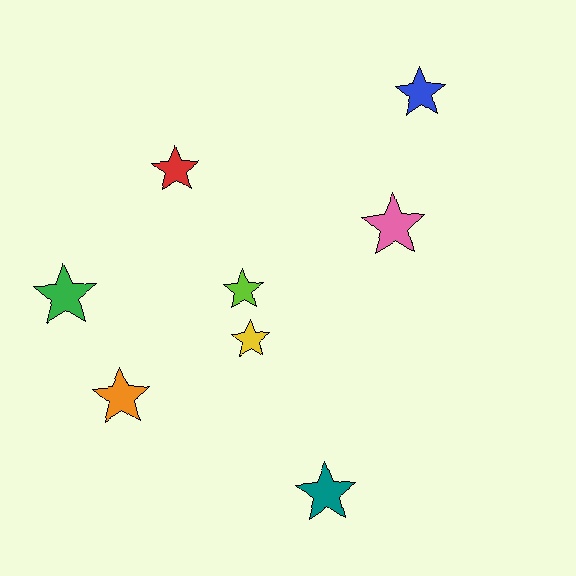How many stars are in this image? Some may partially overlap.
There are 8 stars.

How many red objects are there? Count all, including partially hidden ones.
There is 1 red object.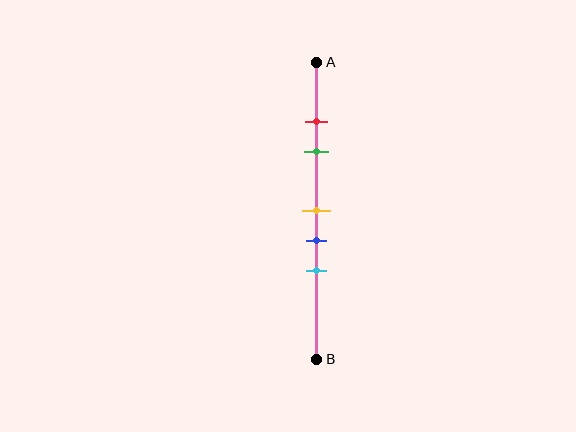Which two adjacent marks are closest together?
The red and green marks are the closest adjacent pair.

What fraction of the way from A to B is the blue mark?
The blue mark is approximately 60% (0.6) of the way from A to B.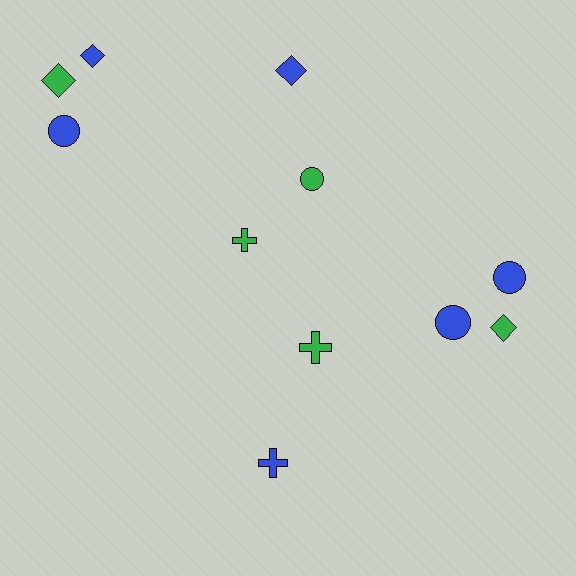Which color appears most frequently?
Blue, with 6 objects.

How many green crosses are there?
There are 2 green crosses.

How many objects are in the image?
There are 11 objects.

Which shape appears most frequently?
Circle, with 4 objects.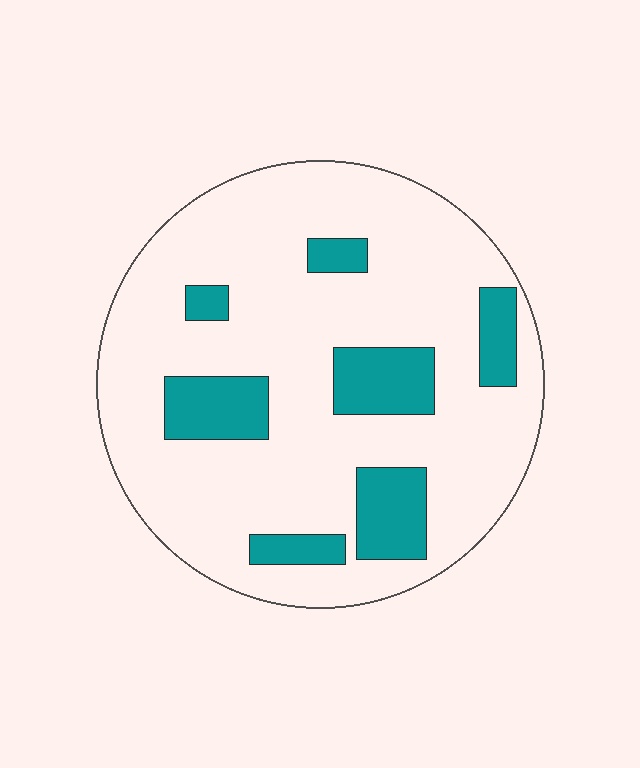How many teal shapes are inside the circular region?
7.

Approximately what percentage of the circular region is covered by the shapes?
Approximately 20%.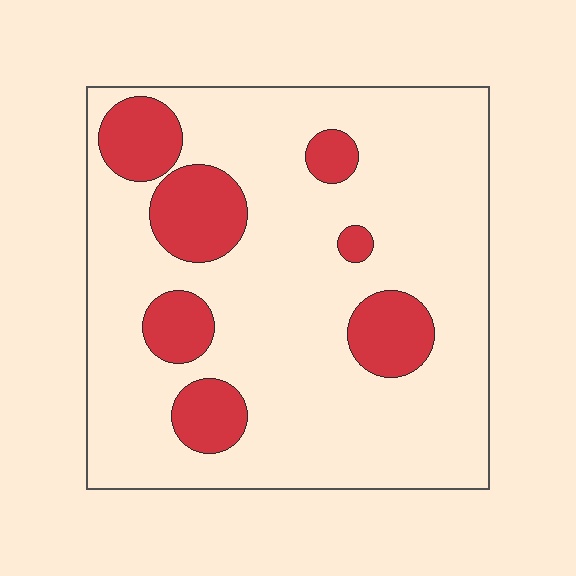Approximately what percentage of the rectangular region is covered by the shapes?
Approximately 20%.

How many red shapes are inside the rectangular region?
7.